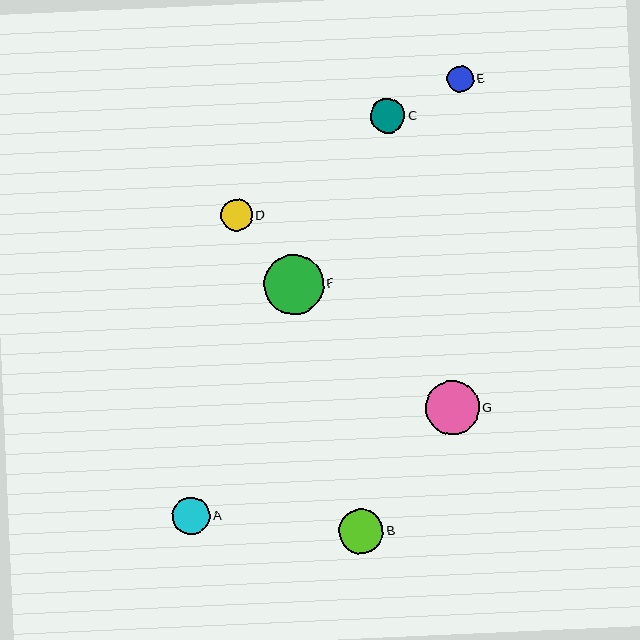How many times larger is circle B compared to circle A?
Circle B is approximately 1.2 times the size of circle A.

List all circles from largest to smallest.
From largest to smallest: F, G, B, A, C, D, E.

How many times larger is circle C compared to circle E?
Circle C is approximately 1.3 times the size of circle E.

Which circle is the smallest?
Circle E is the smallest with a size of approximately 26 pixels.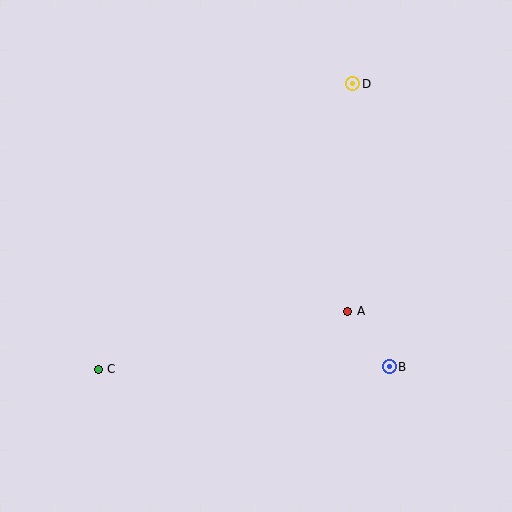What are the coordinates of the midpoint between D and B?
The midpoint between D and B is at (371, 225).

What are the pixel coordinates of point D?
Point D is at (353, 84).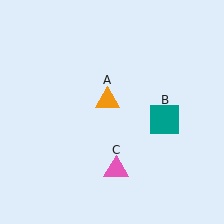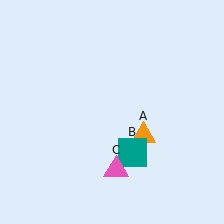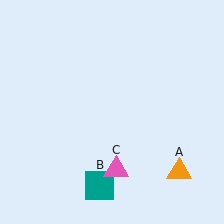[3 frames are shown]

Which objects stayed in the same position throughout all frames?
Pink triangle (object C) remained stationary.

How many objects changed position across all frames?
2 objects changed position: orange triangle (object A), teal square (object B).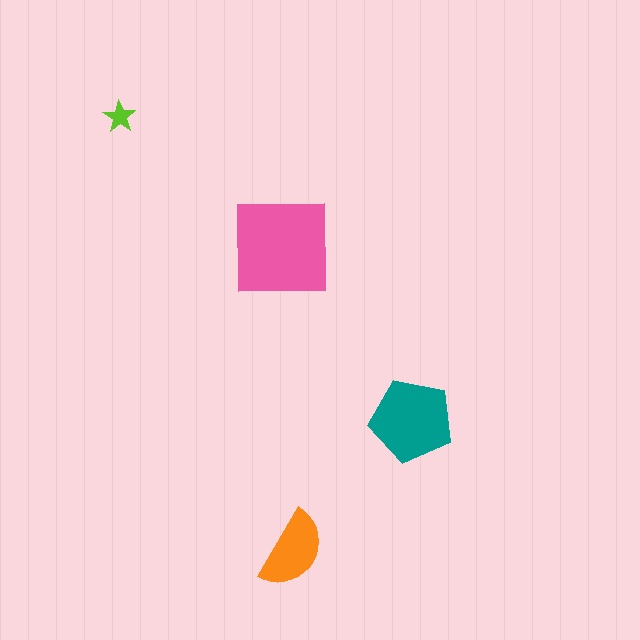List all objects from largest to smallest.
The pink square, the teal pentagon, the orange semicircle, the lime star.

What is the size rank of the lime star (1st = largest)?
4th.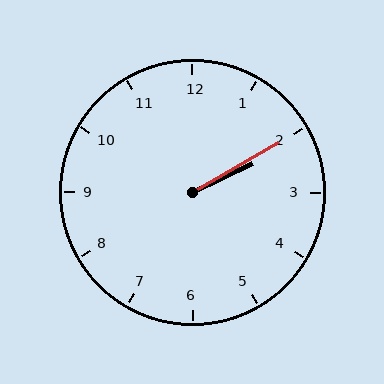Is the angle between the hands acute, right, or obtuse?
It is acute.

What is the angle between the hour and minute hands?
Approximately 5 degrees.